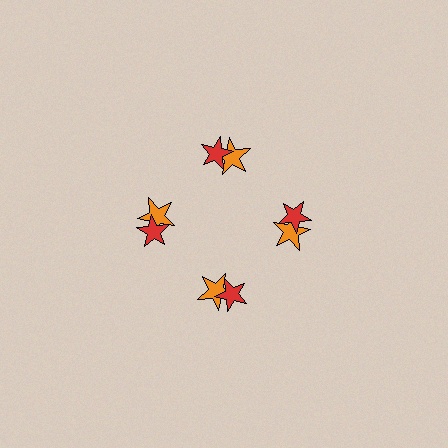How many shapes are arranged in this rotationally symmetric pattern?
There are 8 shapes, arranged in 4 groups of 2.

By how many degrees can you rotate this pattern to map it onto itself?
The pattern maps onto itself every 90 degrees of rotation.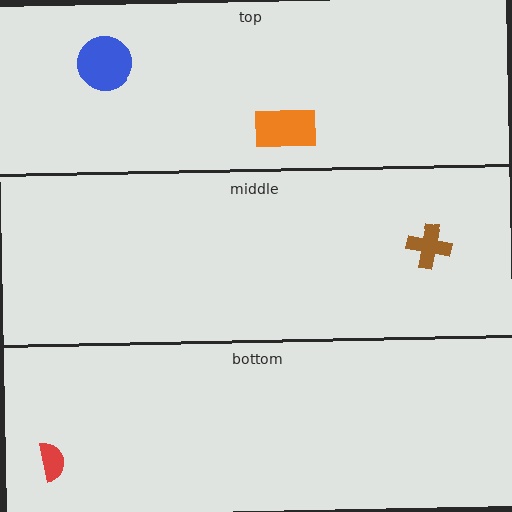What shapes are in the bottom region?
The red semicircle.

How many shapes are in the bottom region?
1.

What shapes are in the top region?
The blue circle, the orange rectangle.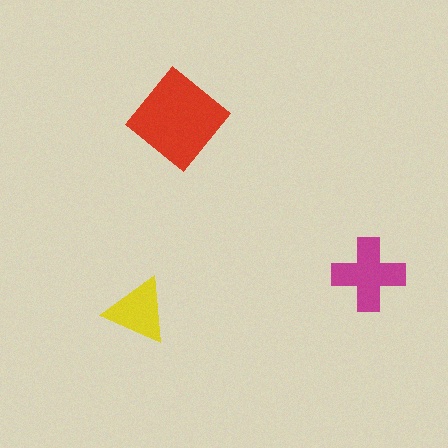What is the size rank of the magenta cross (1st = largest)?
2nd.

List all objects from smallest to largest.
The yellow triangle, the magenta cross, the red diamond.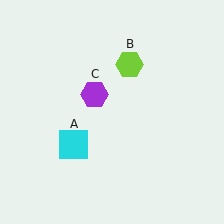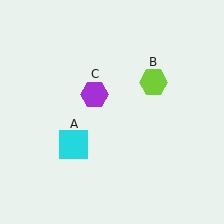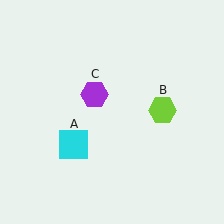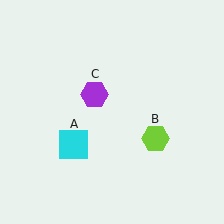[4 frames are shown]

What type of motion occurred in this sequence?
The lime hexagon (object B) rotated clockwise around the center of the scene.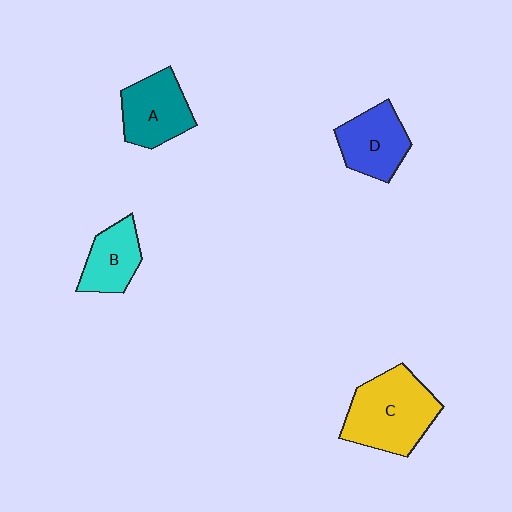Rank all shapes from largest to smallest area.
From largest to smallest: C (yellow), A (teal), D (blue), B (cyan).